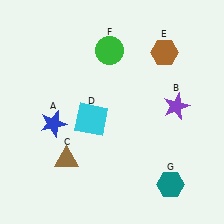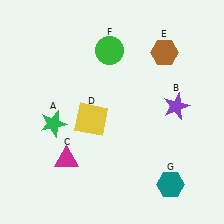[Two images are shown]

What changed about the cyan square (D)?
In Image 1, D is cyan. In Image 2, it changed to yellow.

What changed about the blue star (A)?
In Image 1, A is blue. In Image 2, it changed to green.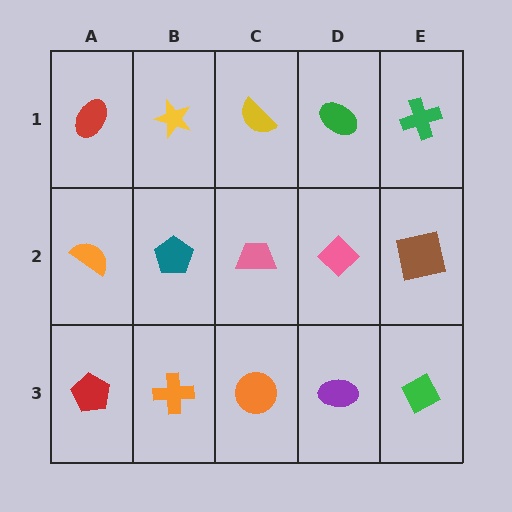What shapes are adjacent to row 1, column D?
A pink diamond (row 2, column D), a yellow semicircle (row 1, column C), a green cross (row 1, column E).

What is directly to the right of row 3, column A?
An orange cross.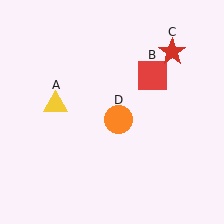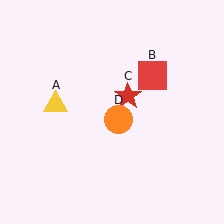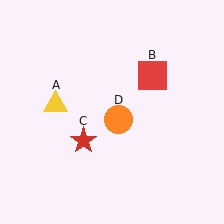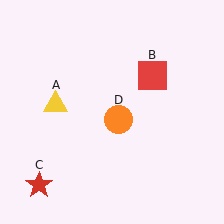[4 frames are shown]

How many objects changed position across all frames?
1 object changed position: red star (object C).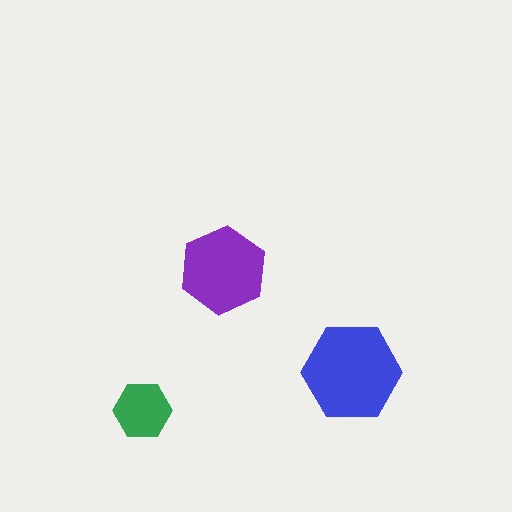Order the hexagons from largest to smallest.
the blue one, the purple one, the green one.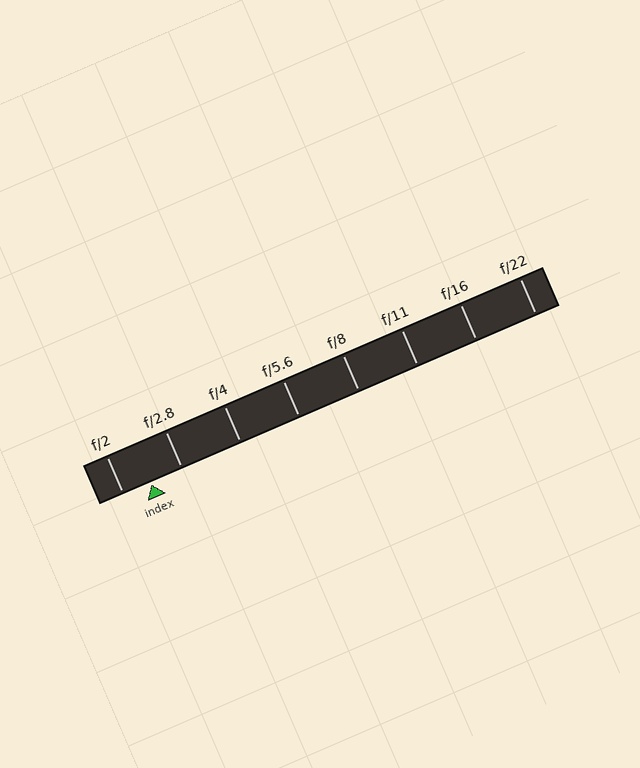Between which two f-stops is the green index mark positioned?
The index mark is between f/2 and f/2.8.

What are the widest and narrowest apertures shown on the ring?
The widest aperture shown is f/2 and the narrowest is f/22.